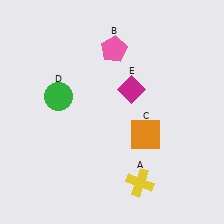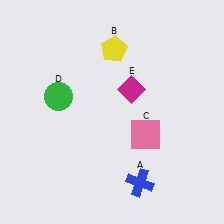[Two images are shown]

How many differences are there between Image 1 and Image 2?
There are 3 differences between the two images.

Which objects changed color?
A changed from yellow to blue. B changed from pink to yellow. C changed from orange to pink.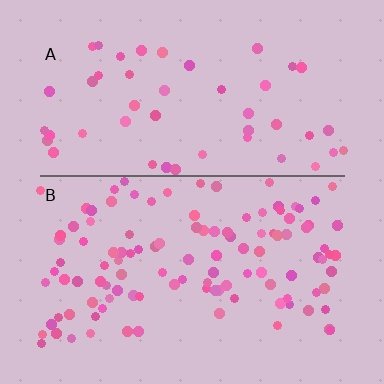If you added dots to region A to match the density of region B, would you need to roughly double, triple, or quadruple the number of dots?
Approximately double.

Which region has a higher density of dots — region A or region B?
B (the bottom).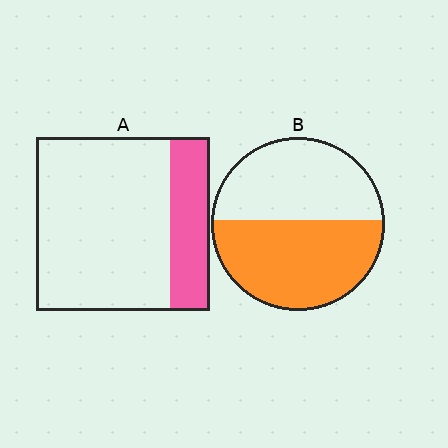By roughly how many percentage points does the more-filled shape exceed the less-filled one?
By roughly 30 percentage points (B over A).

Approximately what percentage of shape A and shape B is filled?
A is approximately 25% and B is approximately 55%.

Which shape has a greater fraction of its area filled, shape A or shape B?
Shape B.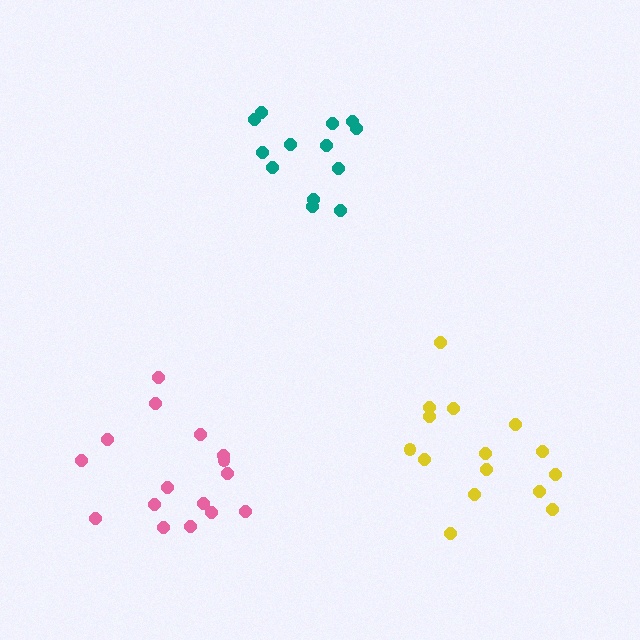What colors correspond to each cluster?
The clusters are colored: pink, teal, yellow.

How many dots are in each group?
Group 1: 16 dots, Group 2: 13 dots, Group 3: 15 dots (44 total).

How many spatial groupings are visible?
There are 3 spatial groupings.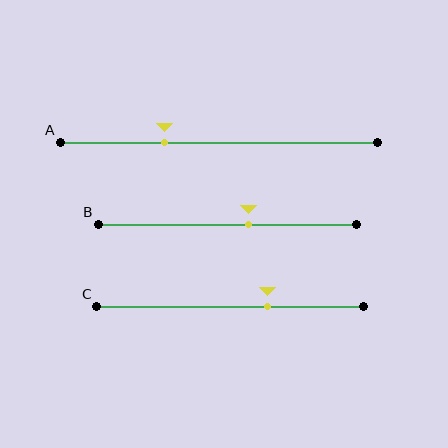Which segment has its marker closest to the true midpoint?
Segment B has its marker closest to the true midpoint.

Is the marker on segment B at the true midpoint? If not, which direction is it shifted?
No, the marker on segment B is shifted to the right by about 8% of the segment length.